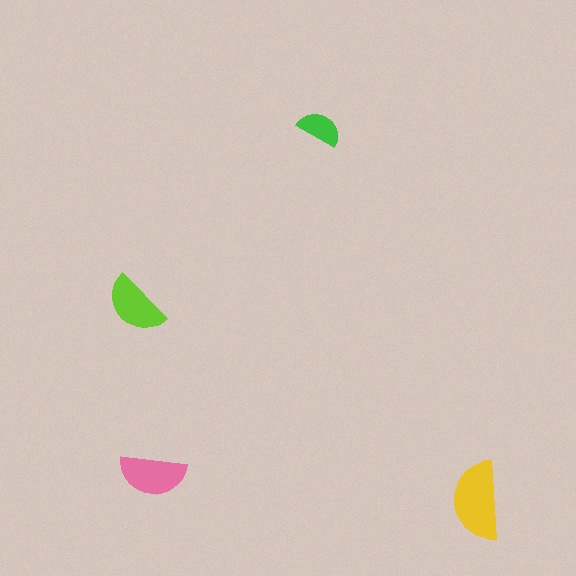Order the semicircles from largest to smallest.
the yellow one, the pink one, the lime one, the green one.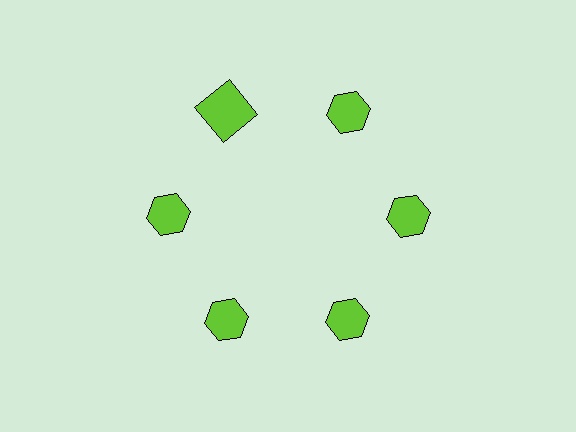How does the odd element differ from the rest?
It has a different shape: square instead of hexagon.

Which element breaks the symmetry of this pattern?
The lime square at roughly the 11 o'clock position breaks the symmetry. All other shapes are lime hexagons.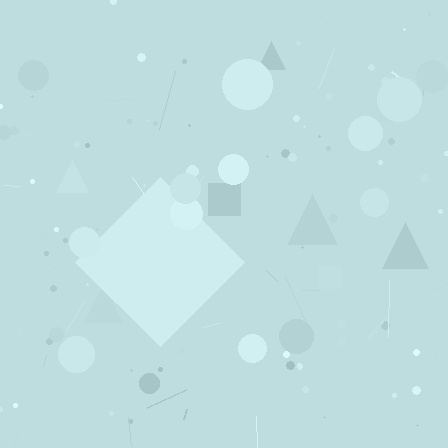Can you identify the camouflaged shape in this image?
The camouflaged shape is a diamond.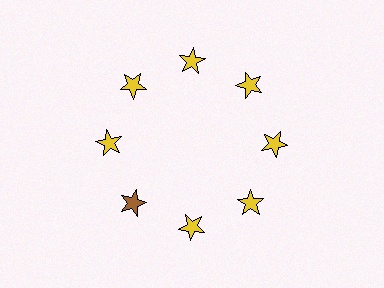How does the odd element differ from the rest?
It has a different color: brown instead of yellow.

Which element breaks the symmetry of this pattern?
The brown star at roughly the 8 o'clock position breaks the symmetry. All other shapes are yellow stars.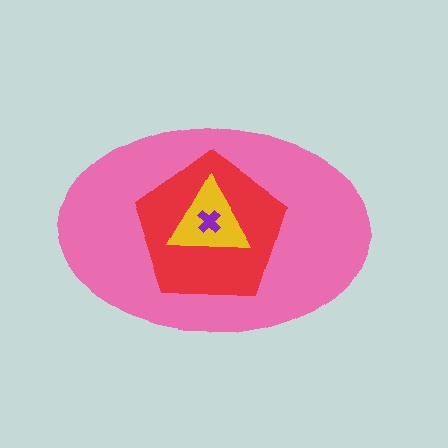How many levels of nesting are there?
4.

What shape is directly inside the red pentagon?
The yellow triangle.